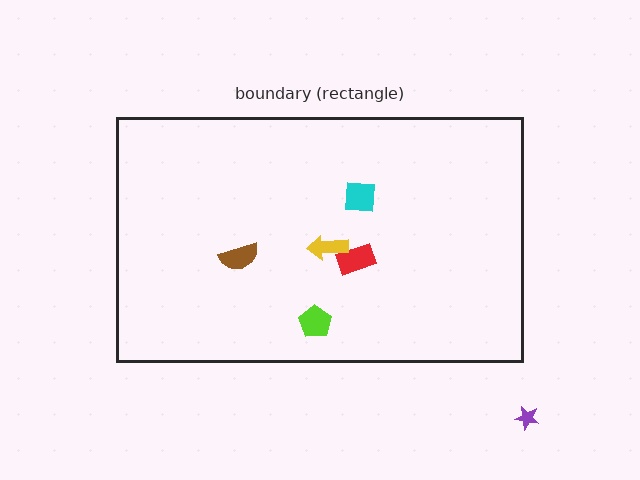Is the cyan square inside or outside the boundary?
Inside.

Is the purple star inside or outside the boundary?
Outside.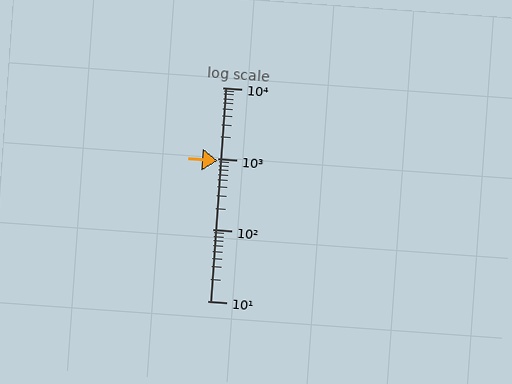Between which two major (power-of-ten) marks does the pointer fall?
The pointer is between 100 and 1000.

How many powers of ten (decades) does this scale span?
The scale spans 3 decades, from 10 to 10000.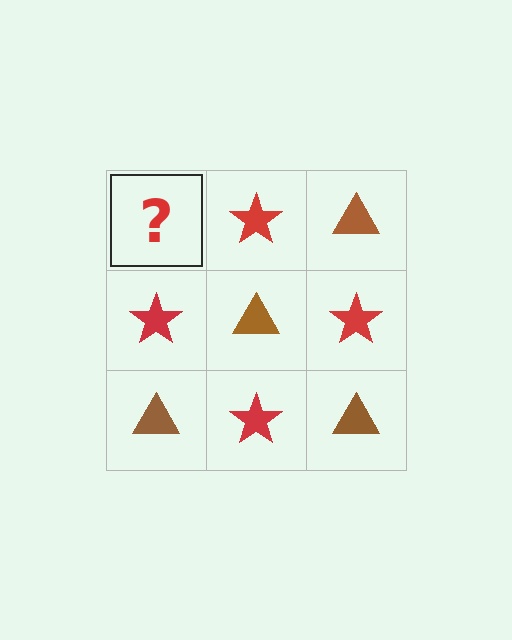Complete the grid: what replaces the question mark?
The question mark should be replaced with a brown triangle.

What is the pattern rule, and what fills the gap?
The rule is that it alternates brown triangle and red star in a checkerboard pattern. The gap should be filled with a brown triangle.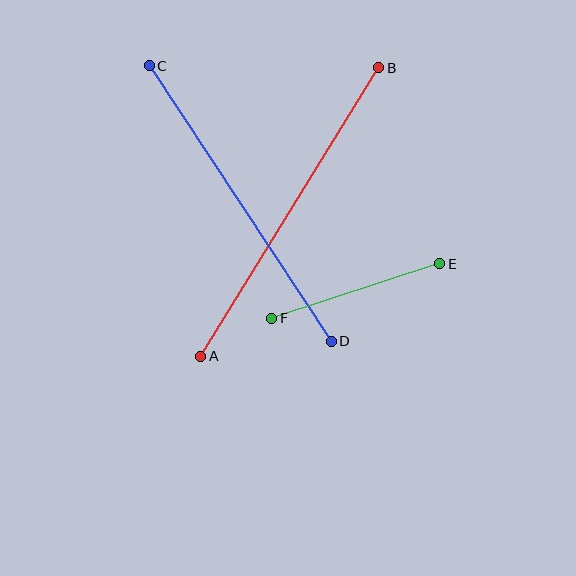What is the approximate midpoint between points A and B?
The midpoint is at approximately (290, 212) pixels.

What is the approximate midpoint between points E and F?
The midpoint is at approximately (356, 291) pixels.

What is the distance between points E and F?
The distance is approximately 177 pixels.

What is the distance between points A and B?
The distance is approximately 339 pixels.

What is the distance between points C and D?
The distance is approximately 330 pixels.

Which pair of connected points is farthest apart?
Points A and B are farthest apart.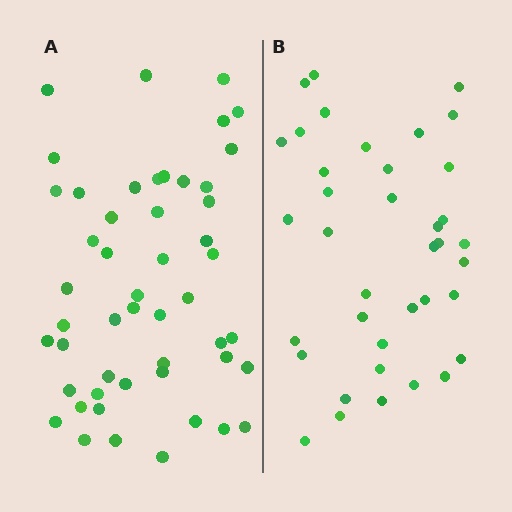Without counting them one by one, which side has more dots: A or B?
Region A (the left region) has more dots.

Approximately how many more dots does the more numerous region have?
Region A has roughly 12 or so more dots than region B.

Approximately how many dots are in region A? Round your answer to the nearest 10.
About 50 dots.